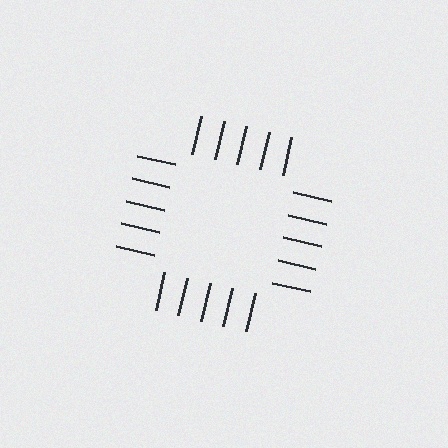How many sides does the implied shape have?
4 sides — the line-ends trace a square.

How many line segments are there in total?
20 — 5 along each of the 4 edges.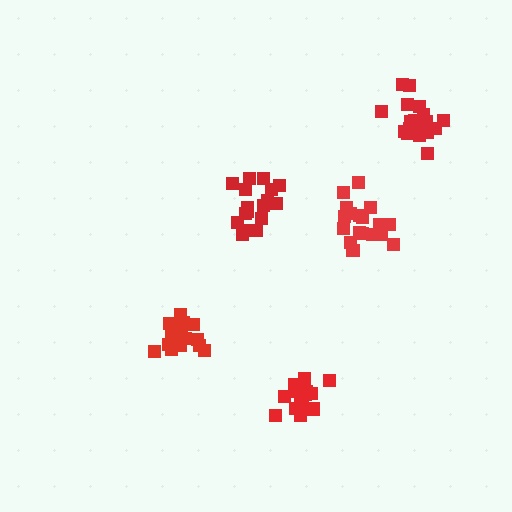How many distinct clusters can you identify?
There are 5 distinct clusters.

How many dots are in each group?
Group 1: 17 dots, Group 2: 15 dots, Group 3: 17 dots, Group 4: 18 dots, Group 5: 19 dots (86 total).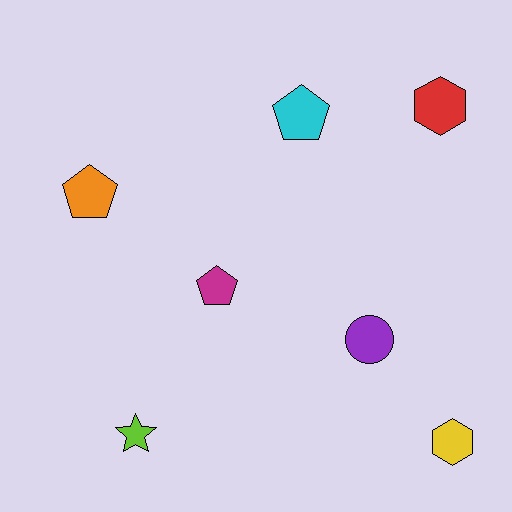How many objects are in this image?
There are 7 objects.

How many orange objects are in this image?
There is 1 orange object.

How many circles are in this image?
There is 1 circle.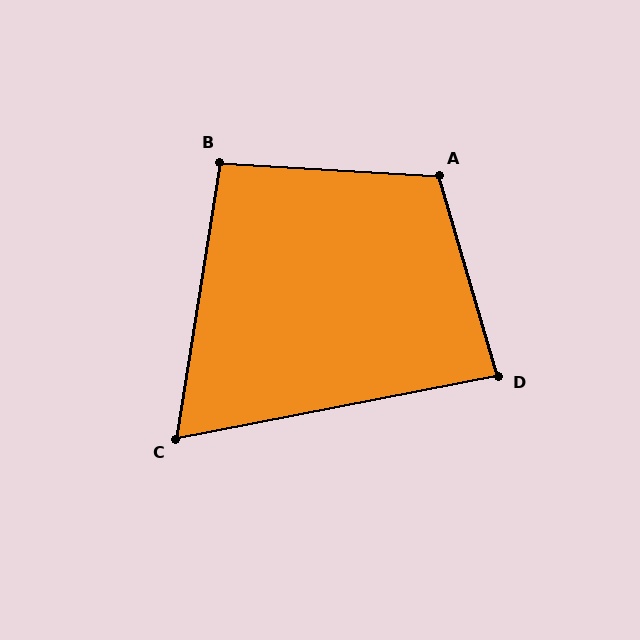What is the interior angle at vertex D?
Approximately 85 degrees (acute).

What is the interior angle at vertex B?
Approximately 95 degrees (obtuse).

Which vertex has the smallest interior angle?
C, at approximately 70 degrees.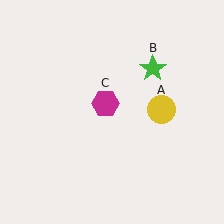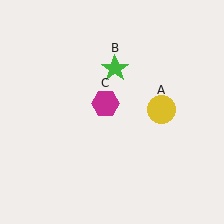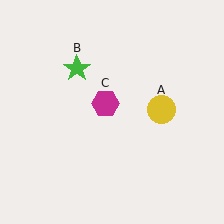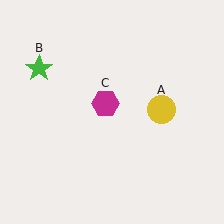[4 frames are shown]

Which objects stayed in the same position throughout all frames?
Yellow circle (object A) and magenta hexagon (object C) remained stationary.